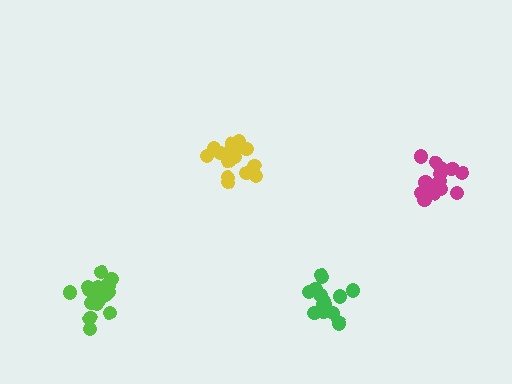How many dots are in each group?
Group 1: 19 dots, Group 2: 14 dots, Group 3: 14 dots, Group 4: 15 dots (62 total).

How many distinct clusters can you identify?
There are 4 distinct clusters.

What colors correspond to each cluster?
The clusters are colored: lime, green, magenta, yellow.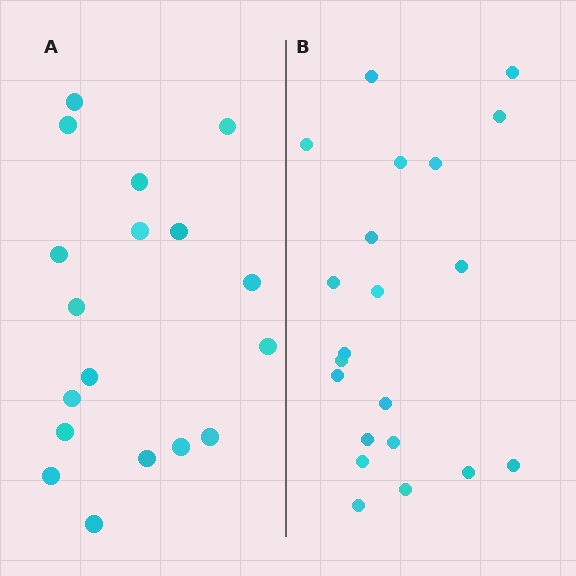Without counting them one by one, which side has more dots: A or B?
Region B (the right region) has more dots.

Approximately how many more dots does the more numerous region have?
Region B has just a few more — roughly 2 or 3 more dots than region A.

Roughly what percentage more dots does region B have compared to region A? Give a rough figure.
About 15% more.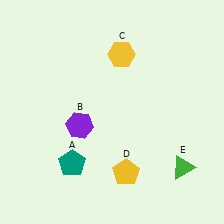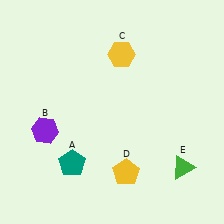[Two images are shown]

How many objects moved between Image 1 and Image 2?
1 object moved between the two images.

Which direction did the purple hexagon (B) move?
The purple hexagon (B) moved left.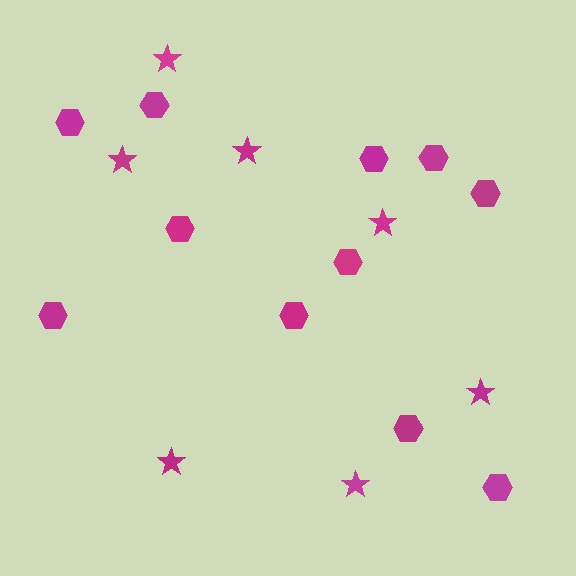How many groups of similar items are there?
There are 2 groups: one group of hexagons (11) and one group of stars (7).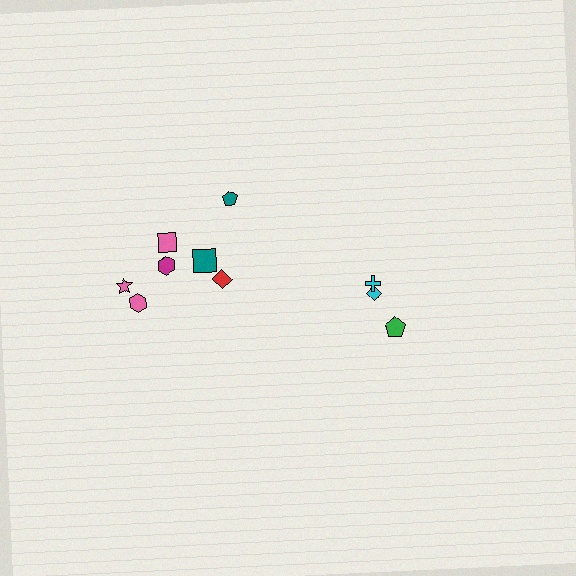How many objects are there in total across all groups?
There are 10 objects.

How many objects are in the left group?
There are 7 objects.